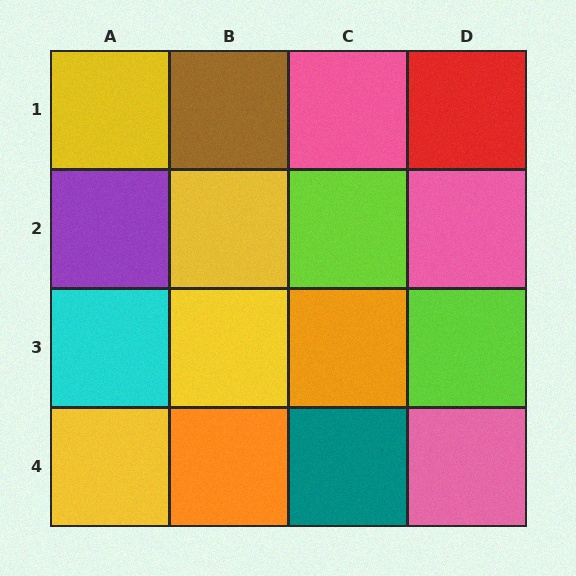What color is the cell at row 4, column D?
Pink.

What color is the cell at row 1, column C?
Pink.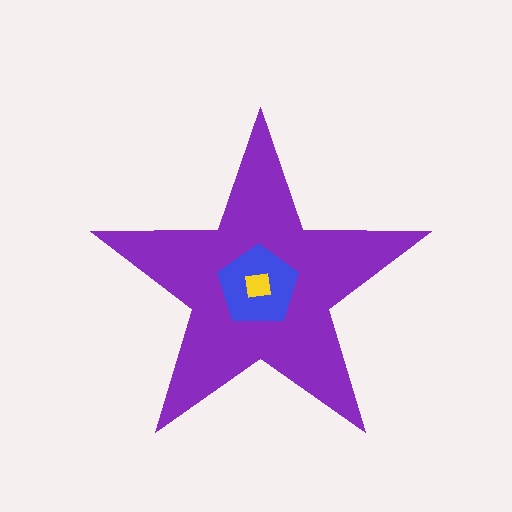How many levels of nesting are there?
3.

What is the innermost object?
The yellow square.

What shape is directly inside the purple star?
The blue pentagon.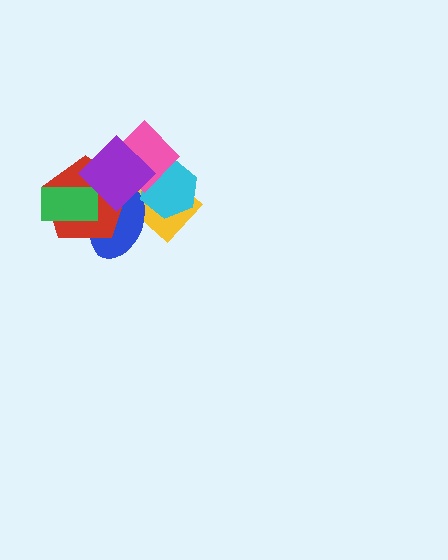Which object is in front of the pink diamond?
The purple diamond is in front of the pink diamond.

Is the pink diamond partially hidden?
Yes, it is partially covered by another shape.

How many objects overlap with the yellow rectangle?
5 objects overlap with the yellow rectangle.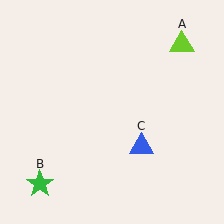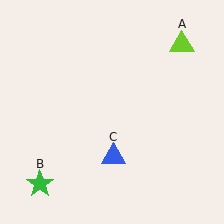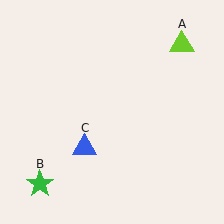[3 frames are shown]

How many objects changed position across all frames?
1 object changed position: blue triangle (object C).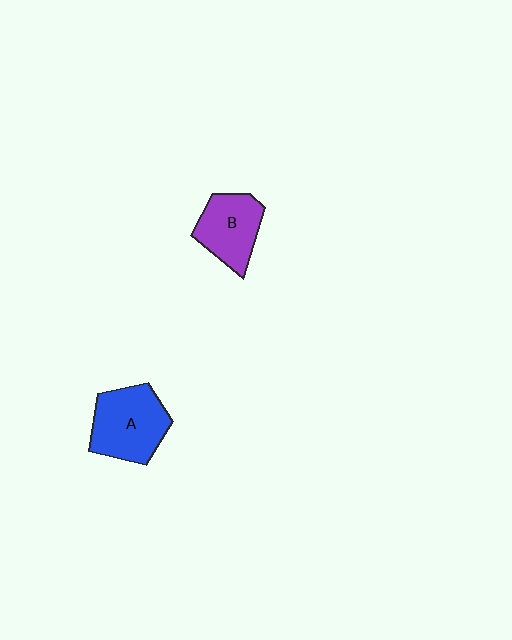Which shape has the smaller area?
Shape B (purple).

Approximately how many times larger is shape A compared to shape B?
Approximately 1.3 times.